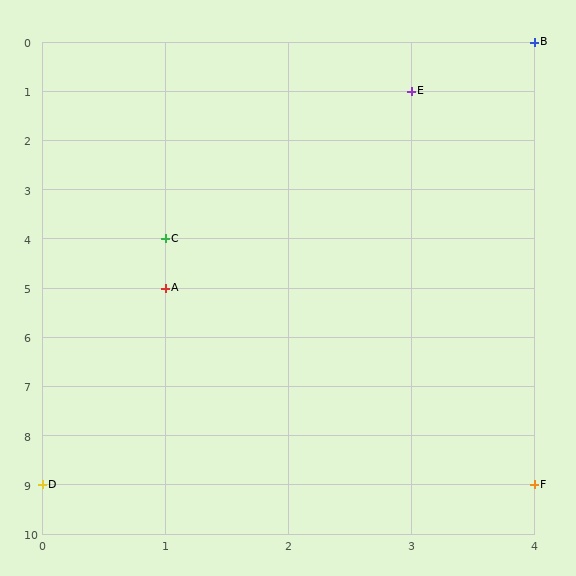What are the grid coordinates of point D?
Point D is at grid coordinates (0, 9).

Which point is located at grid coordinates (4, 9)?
Point F is at (4, 9).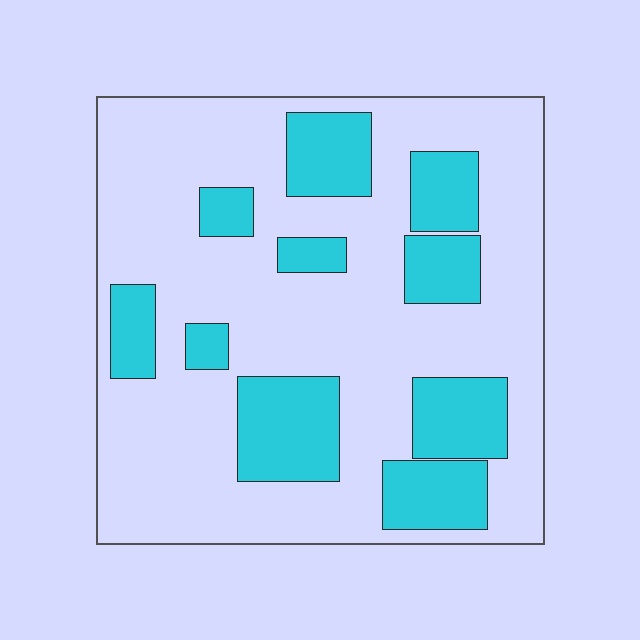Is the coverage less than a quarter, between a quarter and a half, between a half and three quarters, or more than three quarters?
Between a quarter and a half.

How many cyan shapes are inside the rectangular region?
10.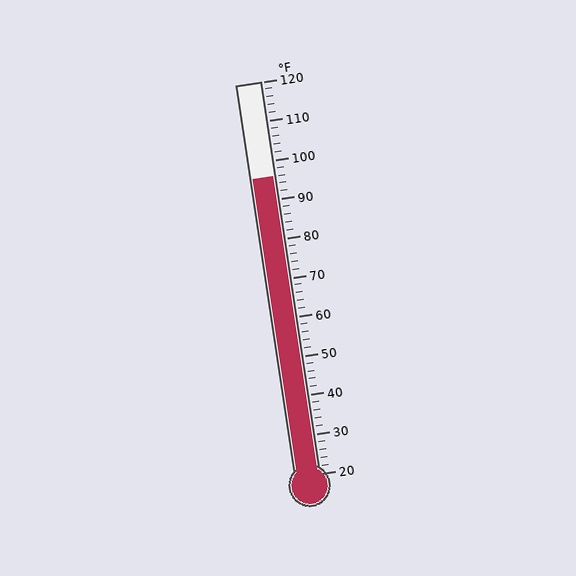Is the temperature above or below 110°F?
The temperature is below 110°F.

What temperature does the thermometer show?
The thermometer shows approximately 96°F.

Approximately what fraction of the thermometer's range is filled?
The thermometer is filled to approximately 75% of its range.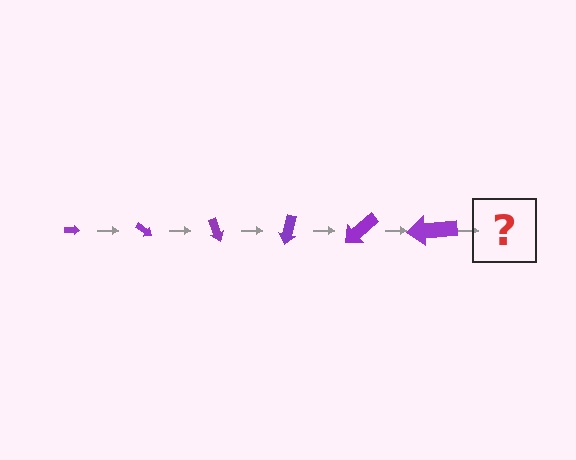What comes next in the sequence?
The next element should be an arrow, larger than the previous one and rotated 210 degrees from the start.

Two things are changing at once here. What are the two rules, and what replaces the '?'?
The two rules are that the arrow grows larger each step and it rotates 35 degrees each step. The '?' should be an arrow, larger than the previous one and rotated 210 degrees from the start.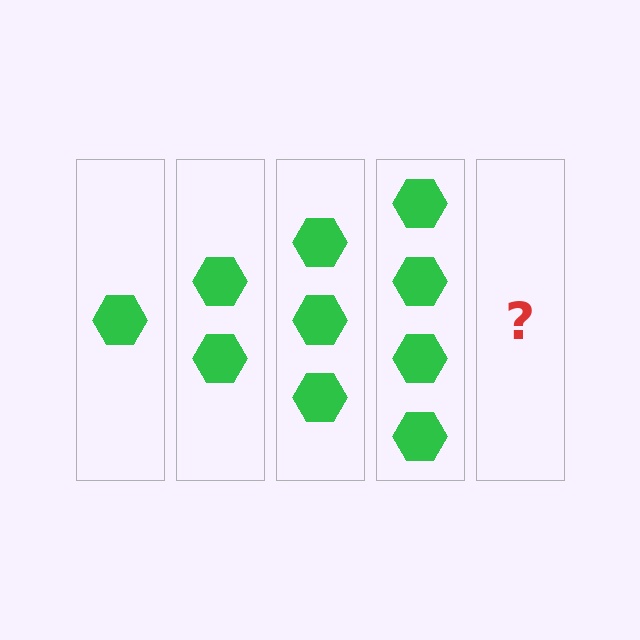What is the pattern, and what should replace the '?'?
The pattern is that each step adds one more hexagon. The '?' should be 5 hexagons.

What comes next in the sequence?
The next element should be 5 hexagons.